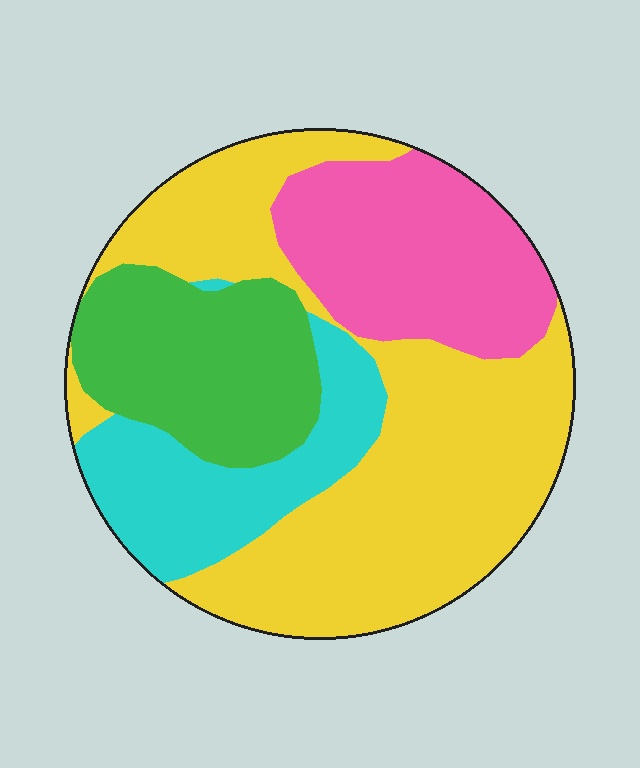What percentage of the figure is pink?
Pink takes up less than a quarter of the figure.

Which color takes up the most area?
Yellow, at roughly 45%.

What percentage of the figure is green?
Green covers about 20% of the figure.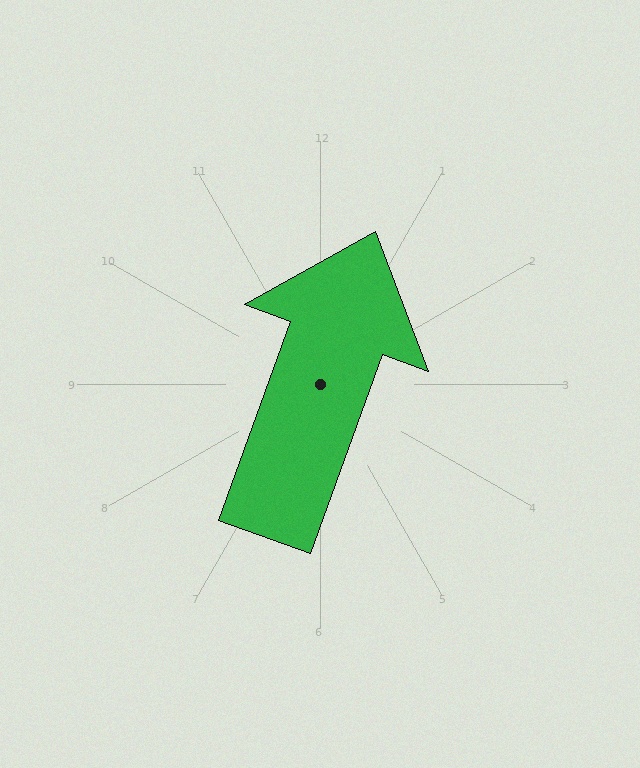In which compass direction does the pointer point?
North.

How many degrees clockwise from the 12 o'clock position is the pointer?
Approximately 20 degrees.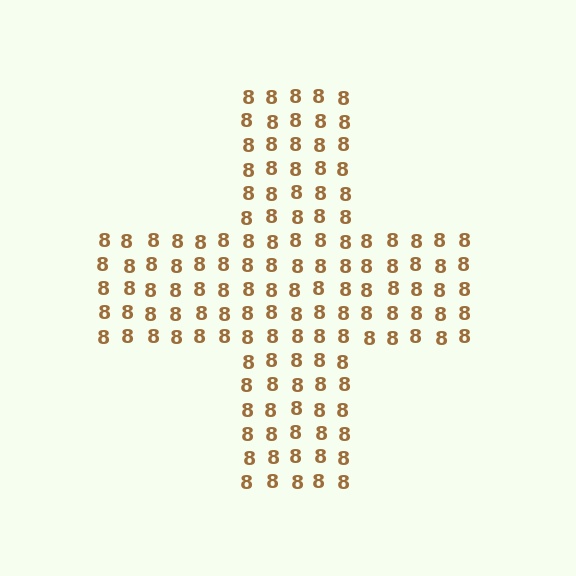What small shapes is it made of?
It is made of small digit 8's.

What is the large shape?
The large shape is a cross.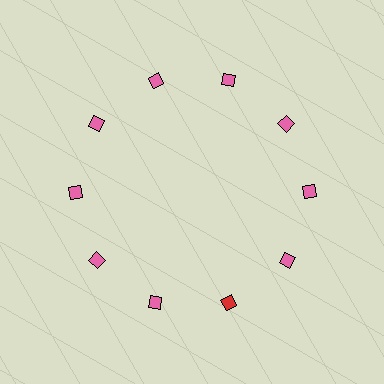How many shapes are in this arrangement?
There are 10 shapes arranged in a ring pattern.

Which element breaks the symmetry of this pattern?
The red diamond at roughly the 5 o'clock position breaks the symmetry. All other shapes are pink diamonds.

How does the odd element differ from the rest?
It has a different color: red instead of pink.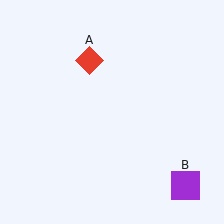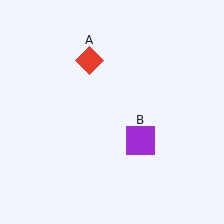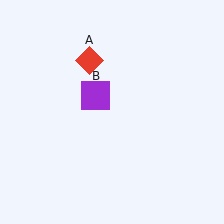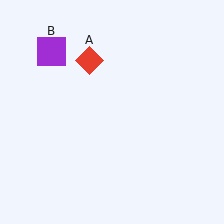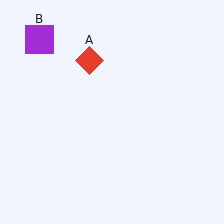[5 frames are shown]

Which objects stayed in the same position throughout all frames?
Red diamond (object A) remained stationary.